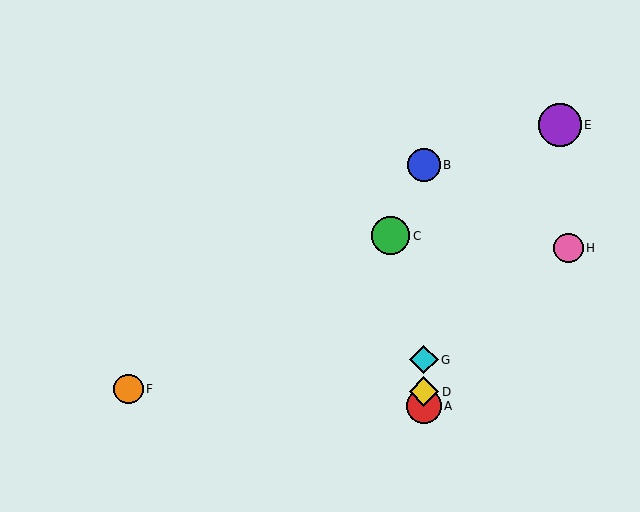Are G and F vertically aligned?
No, G is at x≈424 and F is at x≈128.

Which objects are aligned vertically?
Objects A, B, D, G are aligned vertically.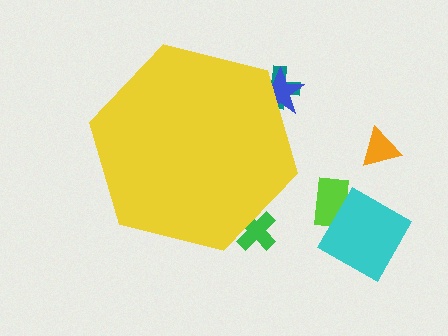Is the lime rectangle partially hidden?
No, the lime rectangle is fully visible.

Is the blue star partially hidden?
Yes, the blue star is partially hidden behind the yellow hexagon.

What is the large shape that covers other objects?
A yellow hexagon.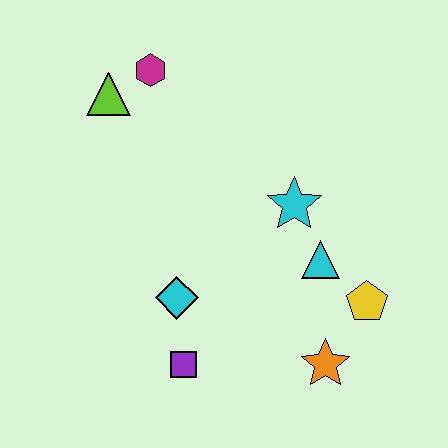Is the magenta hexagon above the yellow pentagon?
Yes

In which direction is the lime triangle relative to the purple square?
The lime triangle is above the purple square.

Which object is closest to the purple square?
The cyan diamond is closest to the purple square.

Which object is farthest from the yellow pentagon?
The lime triangle is farthest from the yellow pentagon.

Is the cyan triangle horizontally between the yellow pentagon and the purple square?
Yes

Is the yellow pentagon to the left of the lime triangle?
No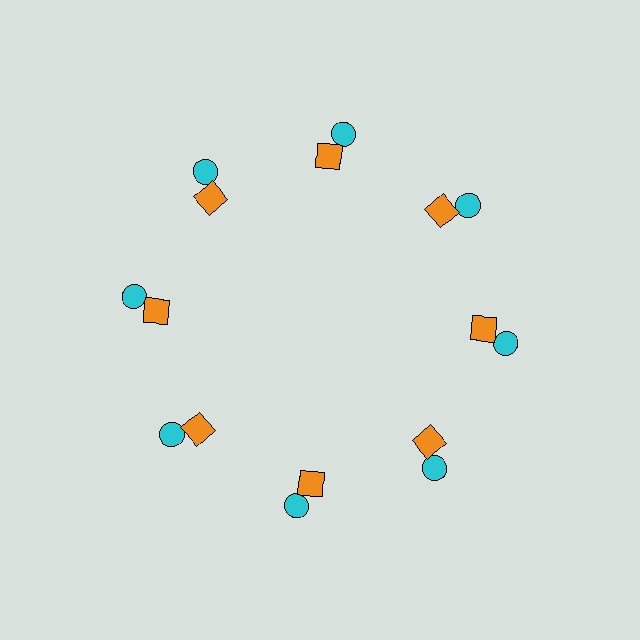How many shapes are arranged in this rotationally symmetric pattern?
There are 16 shapes, arranged in 8 groups of 2.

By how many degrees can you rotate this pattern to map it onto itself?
The pattern maps onto itself every 45 degrees of rotation.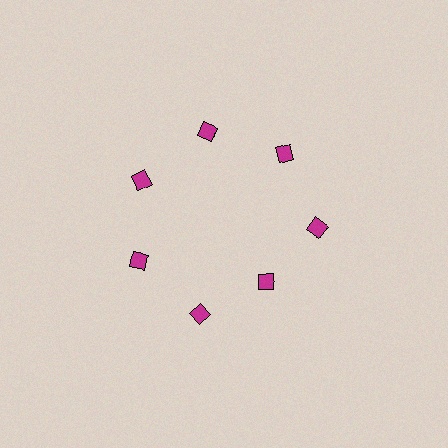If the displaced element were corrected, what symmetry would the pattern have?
It would have 7-fold rotational symmetry — the pattern would map onto itself every 51 degrees.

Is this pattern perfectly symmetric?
No. The 7 magenta diamonds are arranged in a ring, but one element near the 5 o'clock position is pulled inward toward the center, breaking the 7-fold rotational symmetry.